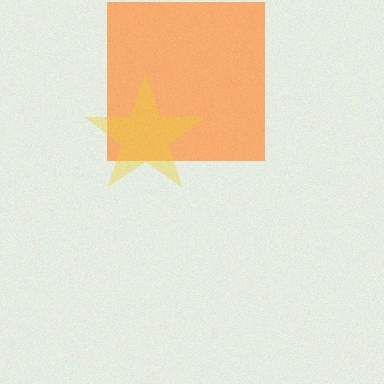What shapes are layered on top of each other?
The layered shapes are: an orange square, a yellow star.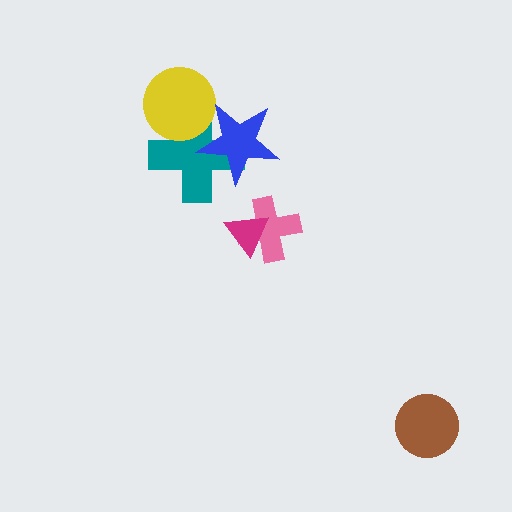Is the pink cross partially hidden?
Yes, it is partially covered by another shape.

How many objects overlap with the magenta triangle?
1 object overlaps with the magenta triangle.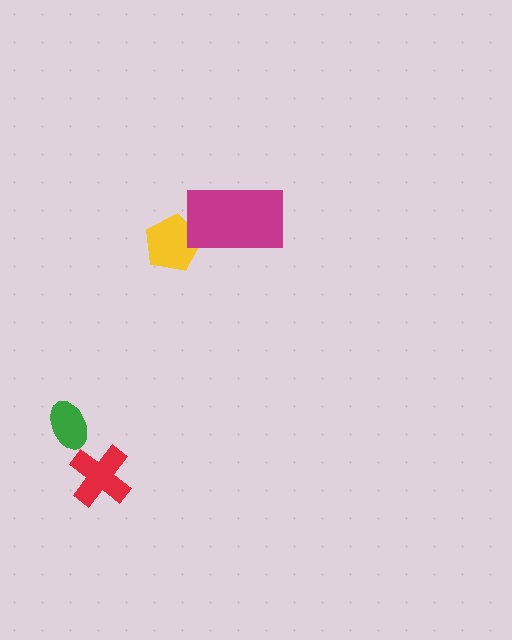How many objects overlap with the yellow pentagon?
1 object overlaps with the yellow pentagon.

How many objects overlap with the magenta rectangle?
1 object overlaps with the magenta rectangle.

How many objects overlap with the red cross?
0 objects overlap with the red cross.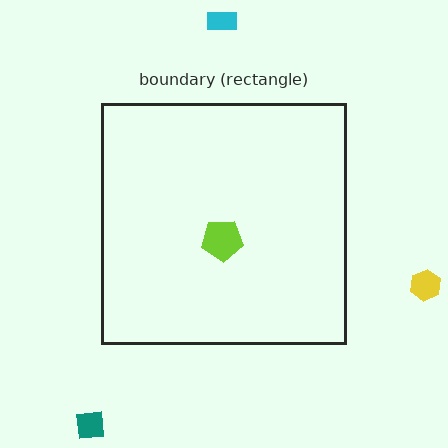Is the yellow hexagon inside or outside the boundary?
Outside.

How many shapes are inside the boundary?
1 inside, 3 outside.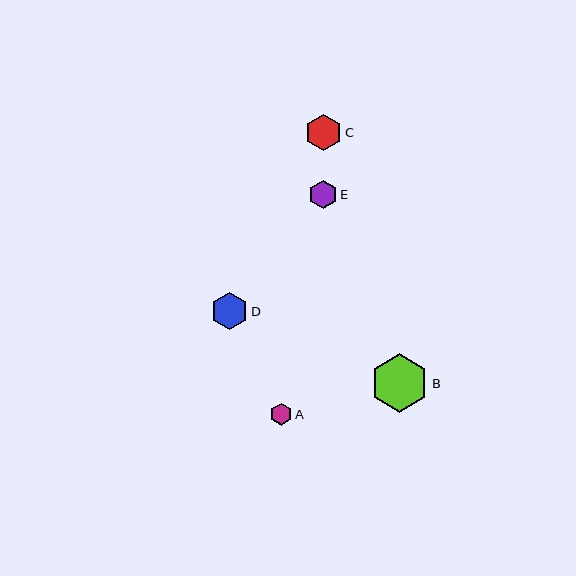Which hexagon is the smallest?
Hexagon A is the smallest with a size of approximately 22 pixels.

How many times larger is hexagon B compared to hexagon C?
Hexagon B is approximately 1.6 times the size of hexagon C.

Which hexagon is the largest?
Hexagon B is the largest with a size of approximately 58 pixels.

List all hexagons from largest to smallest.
From largest to smallest: B, D, C, E, A.